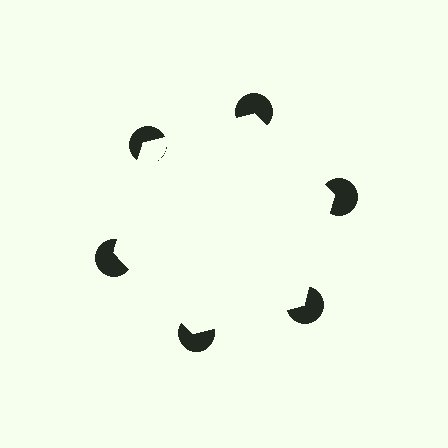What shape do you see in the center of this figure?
An illusory hexagon — its edges are inferred from the aligned wedge cuts in the pac-man discs, not physically drawn.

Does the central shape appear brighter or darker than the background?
It typically appears slightly brighter than the background, even though no actual brightness change is drawn.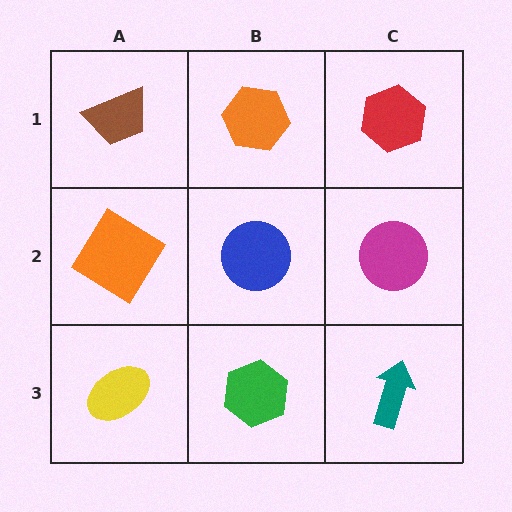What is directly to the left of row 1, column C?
An orange hexagon.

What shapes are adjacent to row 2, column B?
An orange hexagon (row 1, column B), a green hexagon (row 3, column B), an orange diamond (row 2, column A), a magenta circle (row 2, column C).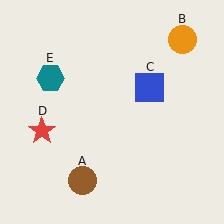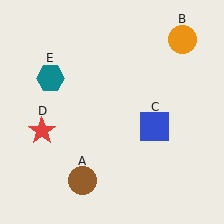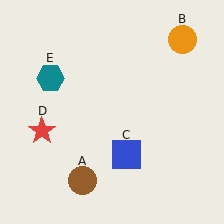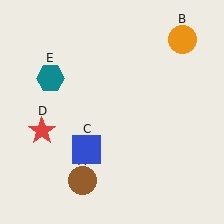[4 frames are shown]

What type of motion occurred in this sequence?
The blue square (object C) rotated clockwise around the center of the scene.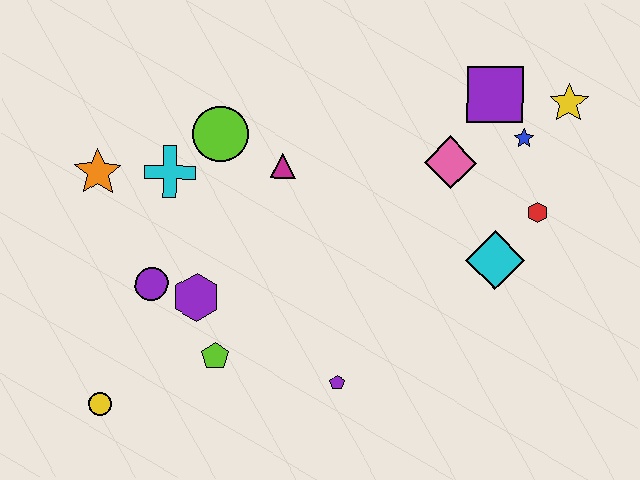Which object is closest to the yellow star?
The blue star is closest to the yellow star.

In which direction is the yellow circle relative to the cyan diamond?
The yellow circle is to the left of the cyan diamond.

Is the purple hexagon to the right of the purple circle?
Yes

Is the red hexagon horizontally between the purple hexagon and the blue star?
No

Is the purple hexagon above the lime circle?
No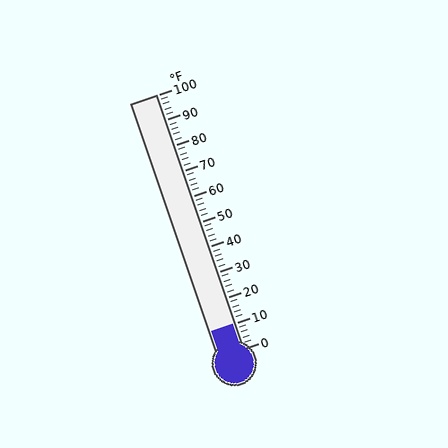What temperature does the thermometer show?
The thermometer shows approximately 10°F.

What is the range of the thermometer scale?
The thermometer scale ranges from 0°F to 100°F.